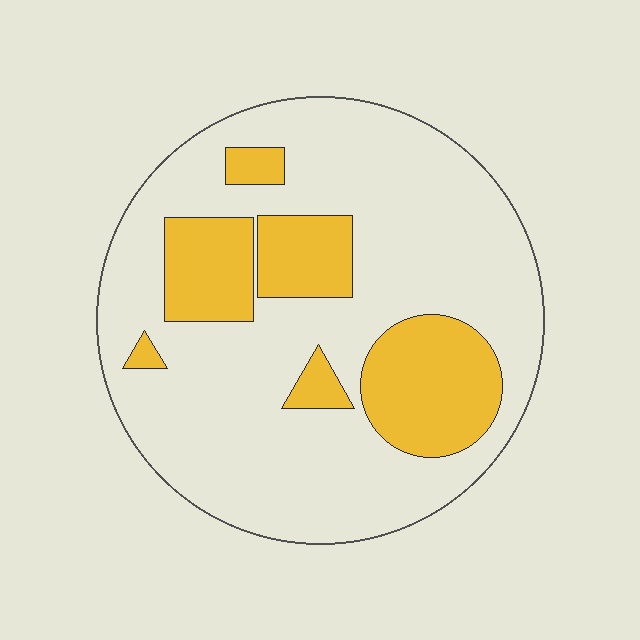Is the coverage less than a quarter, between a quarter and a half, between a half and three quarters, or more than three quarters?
Less than a quarter.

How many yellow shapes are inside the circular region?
6.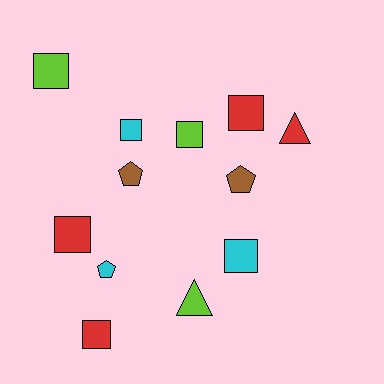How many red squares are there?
There are 3 red squares.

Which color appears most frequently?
Red, with 4 objects.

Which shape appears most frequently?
Square, with 7 objects.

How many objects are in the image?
There are 12 objects.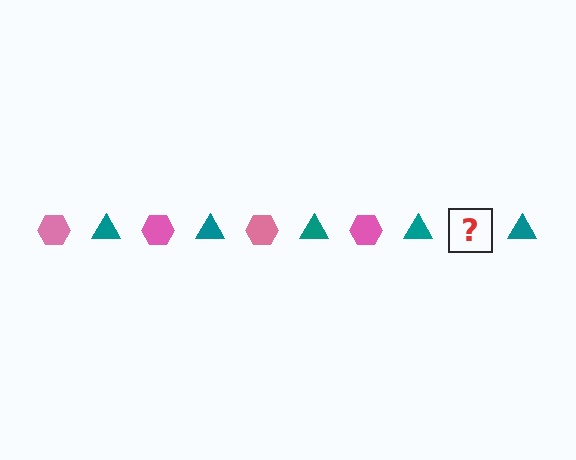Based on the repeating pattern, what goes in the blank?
The blank should be a pink hexagon.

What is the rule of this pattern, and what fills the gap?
The rule is that the pattern alternates between pink hexagon and teal triangle. The gap should be filled with a pink hexagon.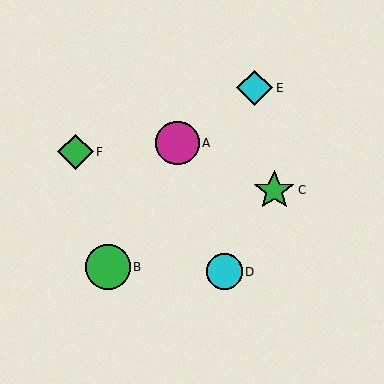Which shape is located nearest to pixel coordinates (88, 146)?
The green diamond (labeled F) at (76, 152) is nearest to that location.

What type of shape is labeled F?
Shape F is a green diamond.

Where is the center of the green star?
The center of the green star is at (274, 190).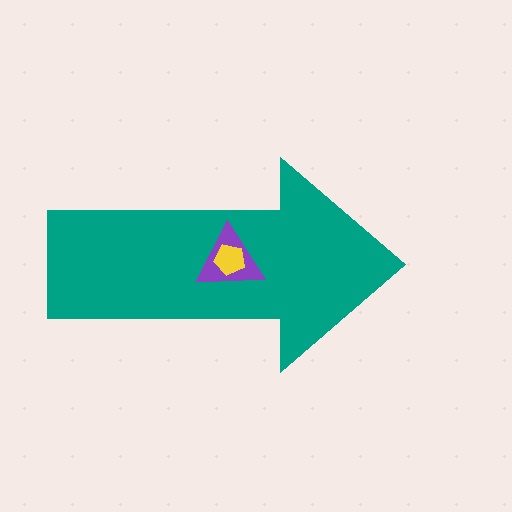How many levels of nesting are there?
3.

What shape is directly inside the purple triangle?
The yellow pentagon.